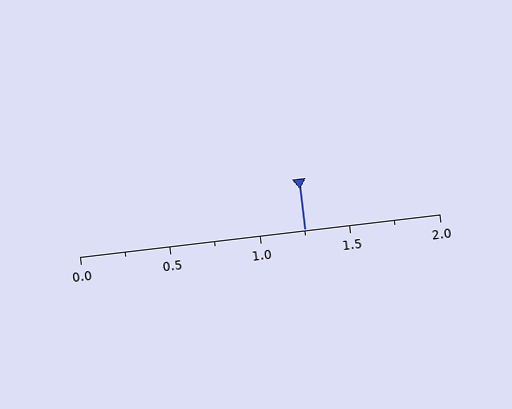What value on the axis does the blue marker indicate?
The marker indicates approximately 1.25.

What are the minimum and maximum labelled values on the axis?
The axis runs from 0.0 to 2.0.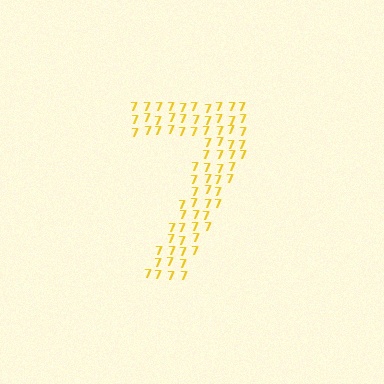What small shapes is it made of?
It is made of small digit 7's.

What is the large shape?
The large shape is the digit 7.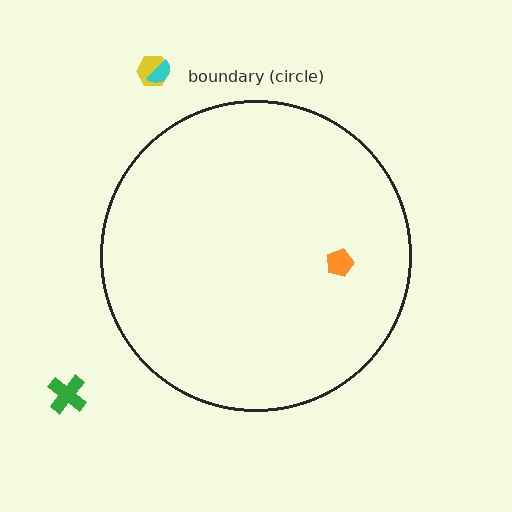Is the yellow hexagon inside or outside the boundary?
Outside.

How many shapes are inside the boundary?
1 inside, 3 outside.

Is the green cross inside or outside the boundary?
Outside.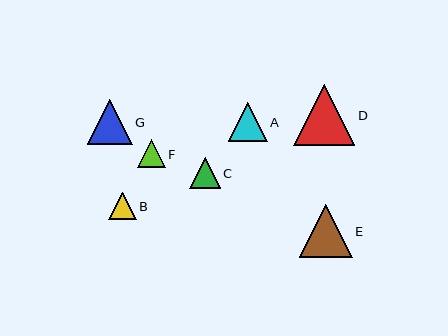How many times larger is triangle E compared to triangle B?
Triangle E is approximately 1.9 times the size of triangle B.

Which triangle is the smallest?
Triangle F is the smallest with a size of approximately 27 pixels.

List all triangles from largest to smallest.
From largest to smallest: D, E, G, A, C, B, F.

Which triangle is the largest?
Triangle D is the largest with a size of approximately 62 pixels.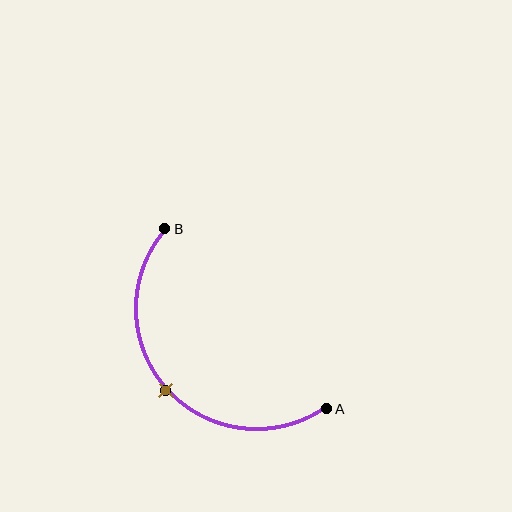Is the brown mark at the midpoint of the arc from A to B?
Yes. The brown mark lies on the arc at equal arc-length from both A and B — it is the arc midpoint.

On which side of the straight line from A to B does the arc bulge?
The arc bulges below and to the left of the straight line connecting A and B.